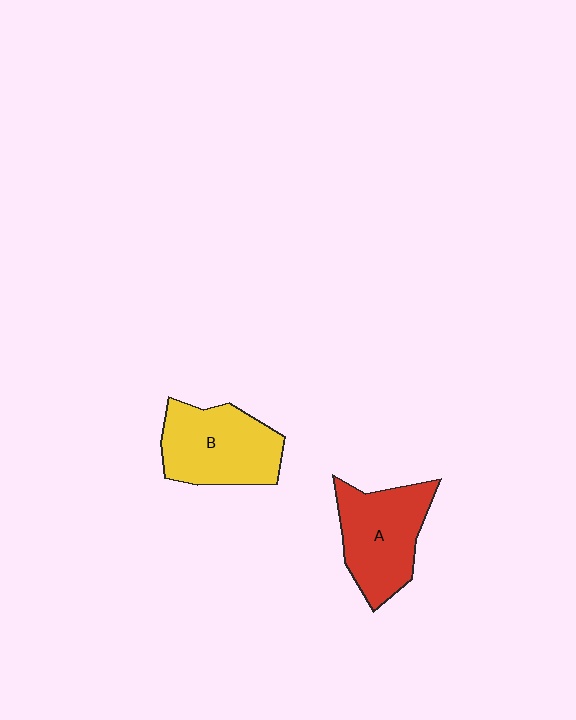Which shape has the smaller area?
Shape A (red).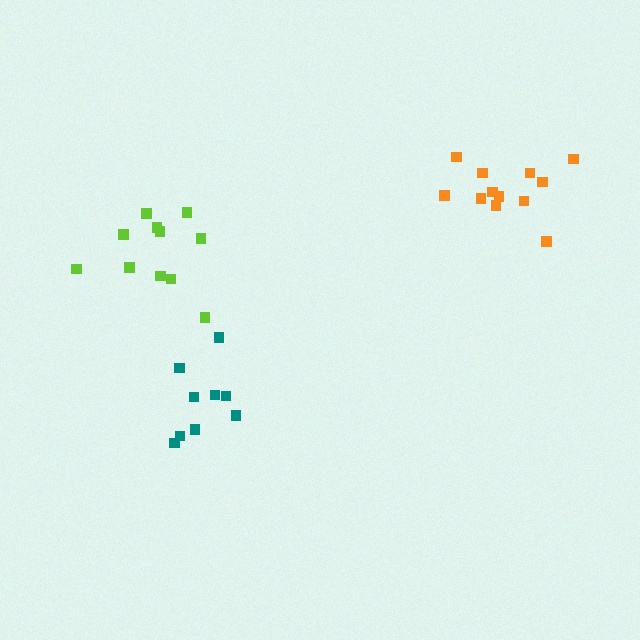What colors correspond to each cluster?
The clusters are colored: orange, teal, lime.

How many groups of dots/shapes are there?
There are 3 groups.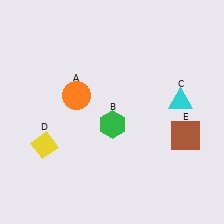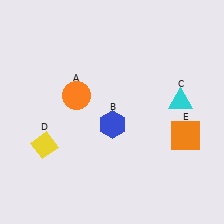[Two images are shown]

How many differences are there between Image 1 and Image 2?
There are 2 differences between the two images.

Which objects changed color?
B changed from green to blue. E changed from brown to orange.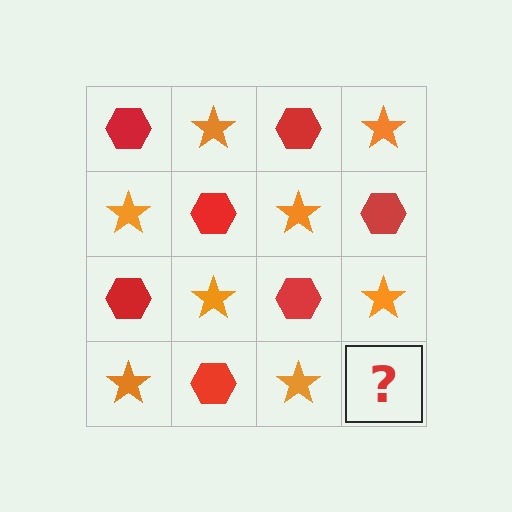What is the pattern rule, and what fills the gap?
The rule is that it alternates red hexagon and orange star in a checkerboard pattern. The gap should be filled with a red hexagon.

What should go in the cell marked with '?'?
The missing cell should contain a red hexagon.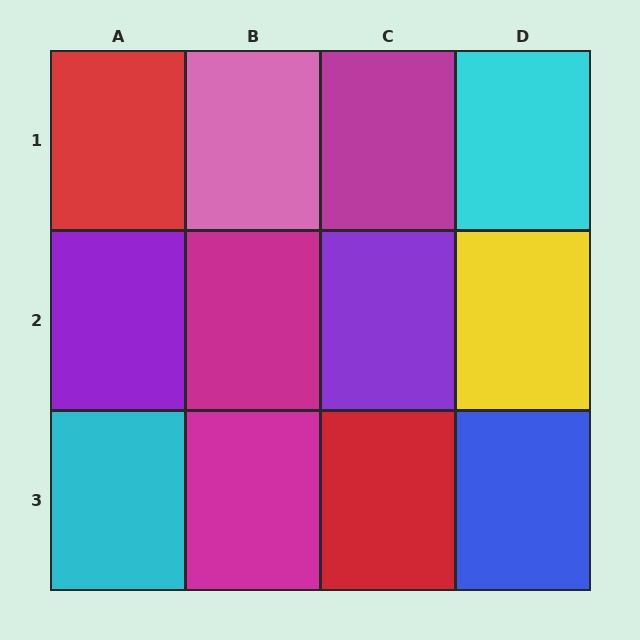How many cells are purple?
2 cells are purple.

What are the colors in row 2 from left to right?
Purple, magenta, purple, yellow.